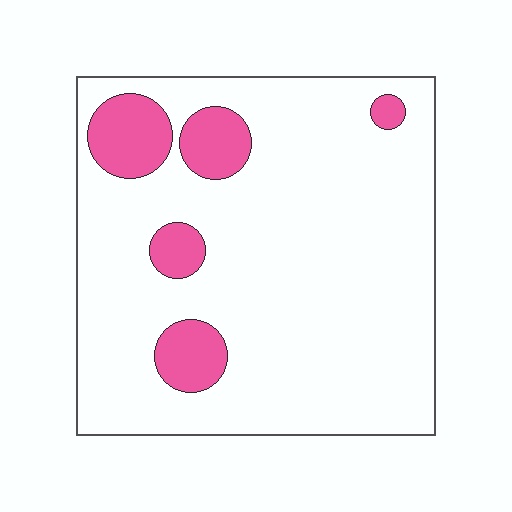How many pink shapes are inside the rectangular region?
5.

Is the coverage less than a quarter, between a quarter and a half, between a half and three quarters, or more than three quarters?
Less than a quarter.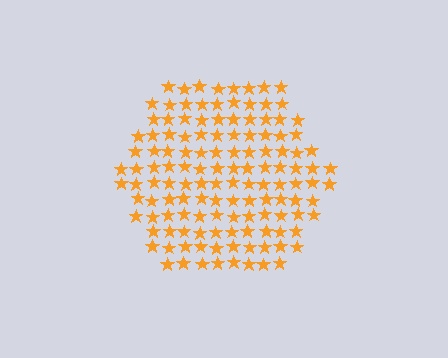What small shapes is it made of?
It is made of small stars.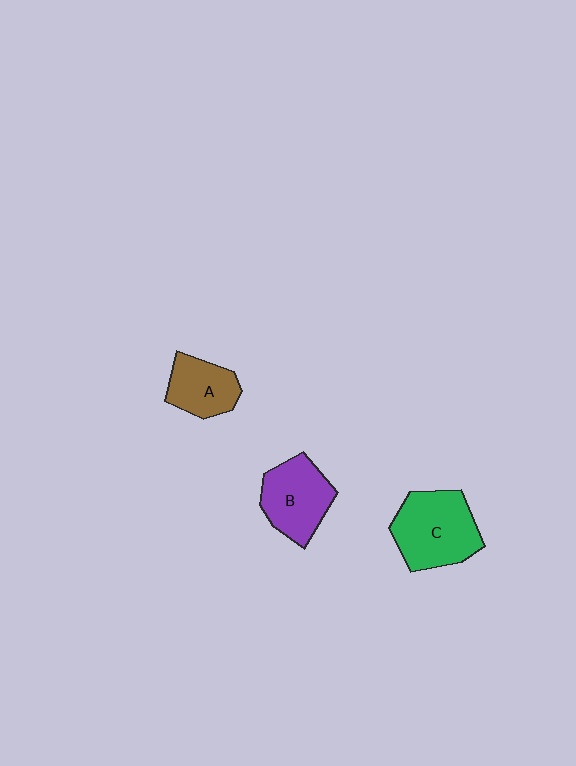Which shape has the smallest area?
Shape A (brown).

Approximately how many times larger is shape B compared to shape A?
Approximately 1.3 times.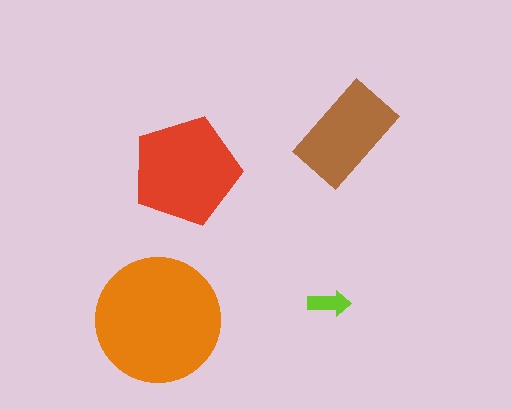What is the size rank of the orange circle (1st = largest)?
1st.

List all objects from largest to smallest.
The orange circle, the red pentagon, the brown rectangle, the lime arrow.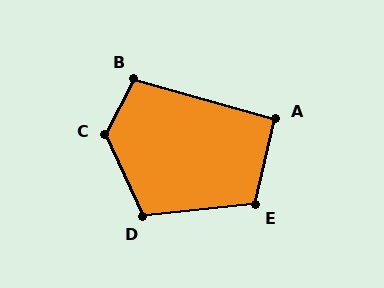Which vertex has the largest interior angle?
C, at approximately 128 degrees.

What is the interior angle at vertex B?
Approximately 101 degrees (obtuse).